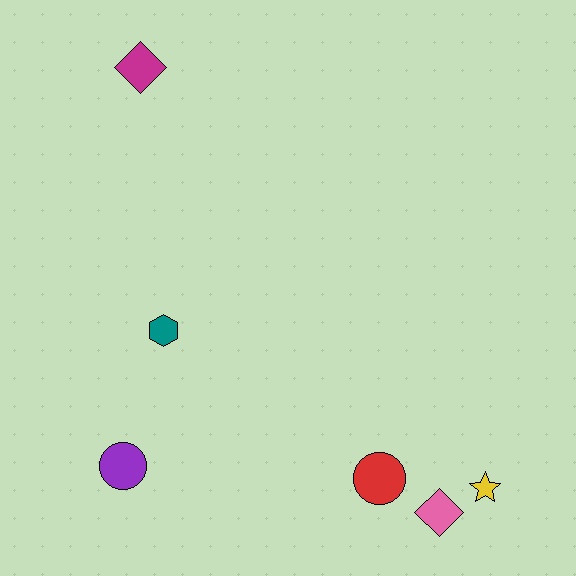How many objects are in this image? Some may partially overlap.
There are 6 objects.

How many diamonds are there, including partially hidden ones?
There are 2 diamonds.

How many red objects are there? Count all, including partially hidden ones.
There is 1 red object.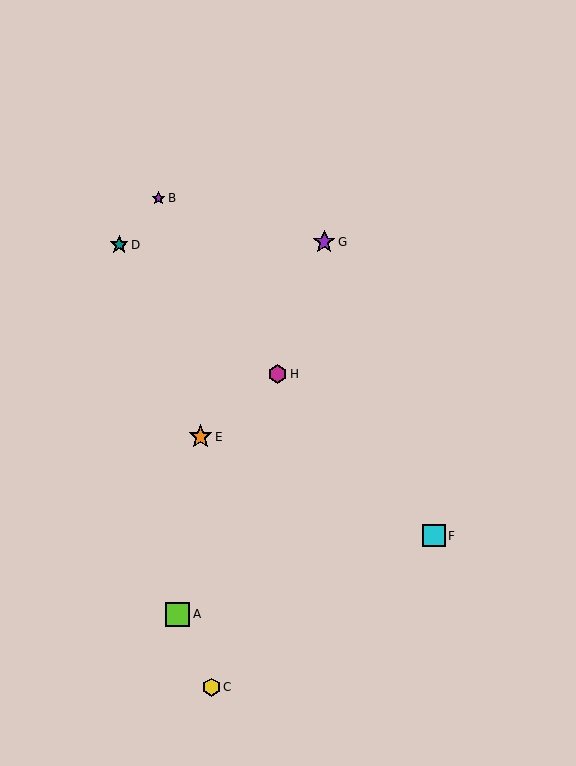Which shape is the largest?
The orange star (labeled E) is the largest.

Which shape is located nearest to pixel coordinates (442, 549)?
The cyan square (labeled F) at (434, 536) is nearest to that location.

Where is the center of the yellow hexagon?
The center of the yellow hexagon is at (211, 687).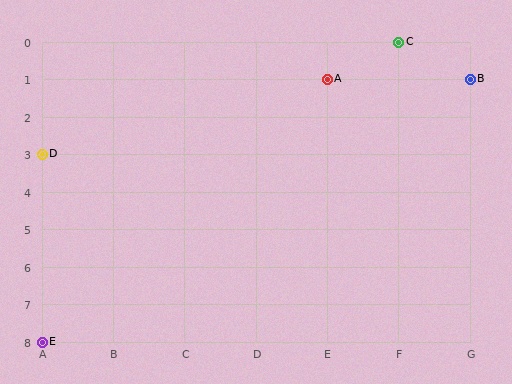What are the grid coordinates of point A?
Point A is at grid coordinates (E, 1).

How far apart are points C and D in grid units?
Points C and D are 5 columns and 3 rows apart (about 5.8 grid units diagonally).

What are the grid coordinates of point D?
Point D is at grid coordinates (A, 3).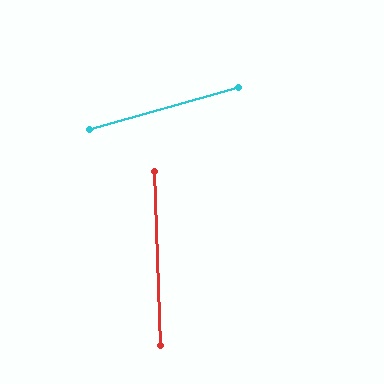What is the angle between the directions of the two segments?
Approximately 76 degrees.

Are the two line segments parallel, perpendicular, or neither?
Neither parallel nor perpendicular — they differ by about 76°.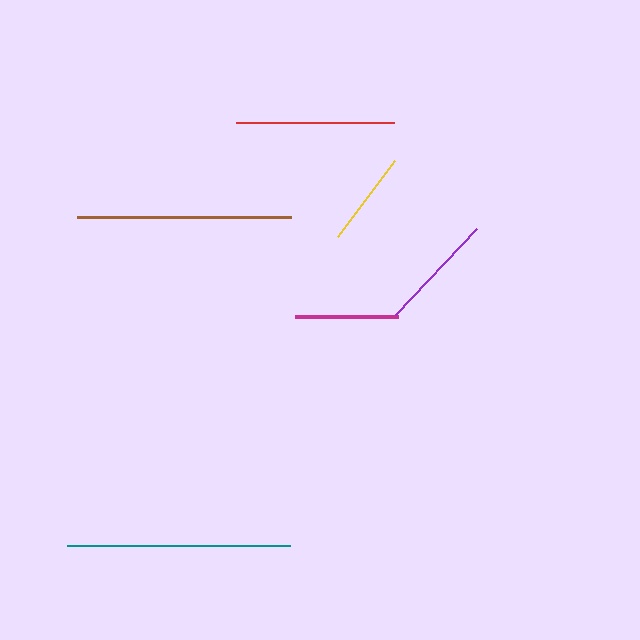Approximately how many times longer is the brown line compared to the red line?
The brown line is approximately 1.4 times the length of the red line.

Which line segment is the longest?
The teal line is the longest at approximately 223 pixels.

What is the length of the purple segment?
The purple segment is approximately 119 pixels long.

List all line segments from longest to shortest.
From longest to shortest: teal, brown, red, purple, magenta, yellow.